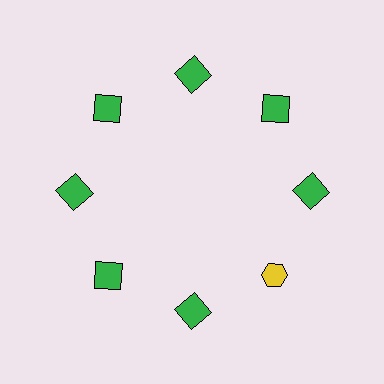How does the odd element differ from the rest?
It differs in both color (yellow instead of green) and shape (hexagon instead of square).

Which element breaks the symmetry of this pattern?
The yellow hexagon at roughly the 4 o'clock position breaks the symmetry. All other shapes are green squares.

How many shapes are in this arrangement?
There are 8 shapes arranged in a ring pattern.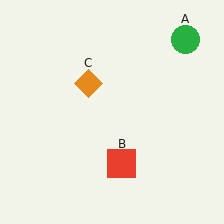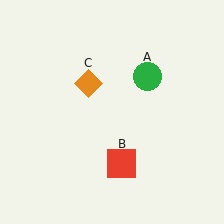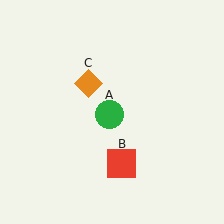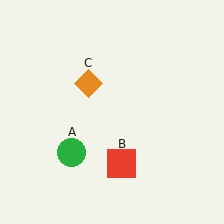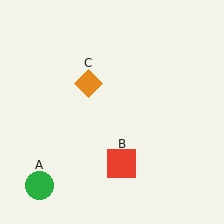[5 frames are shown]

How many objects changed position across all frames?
1 object changed position: green circle (object A).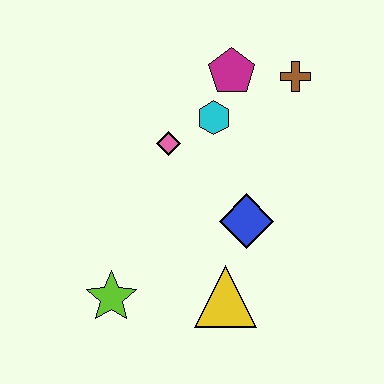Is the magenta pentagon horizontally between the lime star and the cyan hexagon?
No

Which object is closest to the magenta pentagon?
The cyan hexagon is closest to the magenta pentagon.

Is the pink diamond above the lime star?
Yes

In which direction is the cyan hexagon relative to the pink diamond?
The cyan hexagon is to the right of the pink diamond.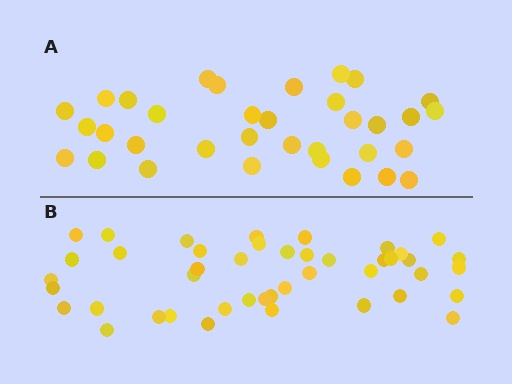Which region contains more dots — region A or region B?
Region B (the bottom region) has more dots.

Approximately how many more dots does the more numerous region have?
Region B has roughly 10 or so more dots than region A.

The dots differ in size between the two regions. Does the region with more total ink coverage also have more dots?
No. Region A has more total ink coverage because its dots are larger, but region B actually contains more individual dots. Total area can be misleading — the number of items is what matters here.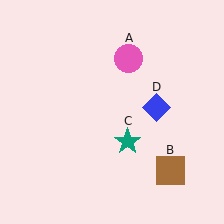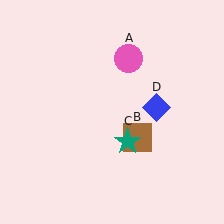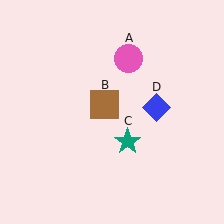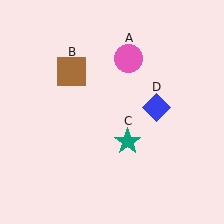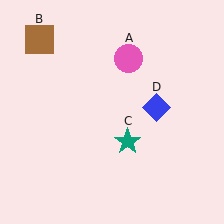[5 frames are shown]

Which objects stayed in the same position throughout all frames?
Pink circle (object A) and teal star (object C) and blue diamond (object D) remained stationary.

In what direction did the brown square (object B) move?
The brown square (object B) moved up and to the left.